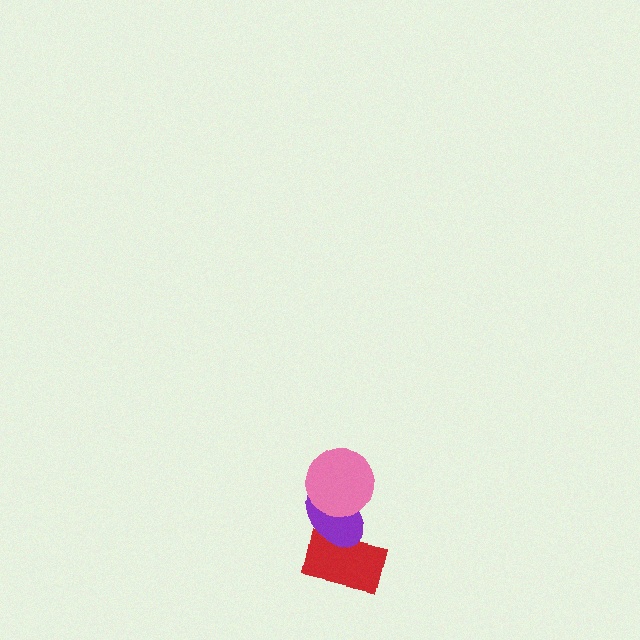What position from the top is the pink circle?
The pink circle is 1st from the top.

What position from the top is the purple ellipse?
The purple ellipse is 2nd from the top.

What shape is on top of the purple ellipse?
The pink circle is on top of the purple ellipse.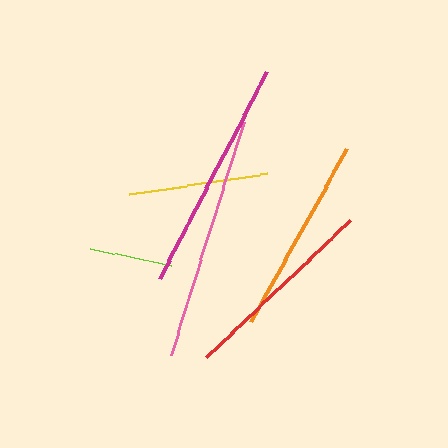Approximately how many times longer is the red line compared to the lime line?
The red line is approximately 2.4 times the length of the lime line.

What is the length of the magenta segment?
The magenta segment is approximately 232 pixels long.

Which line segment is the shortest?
The lime line is the shortest at approximately 82 pixels.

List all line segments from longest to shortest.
From longest to shortest: pink, magenta, red, orange, yellow, lime.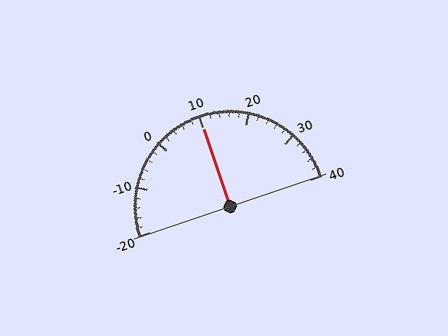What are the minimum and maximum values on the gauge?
The gauge ranges from -20 to 40.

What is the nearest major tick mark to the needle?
The nearest major tick mark is 10.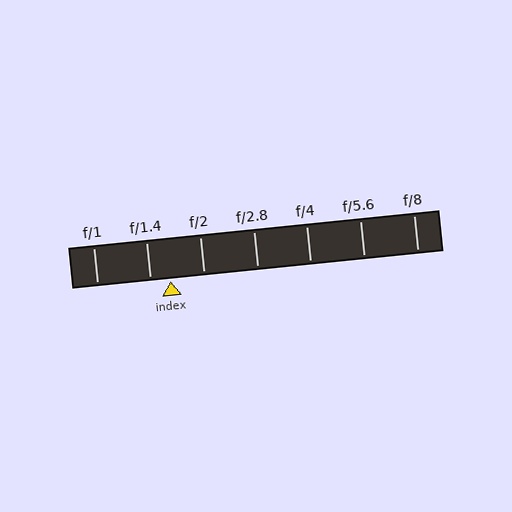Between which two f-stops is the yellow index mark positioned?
The index mark is between f/1.4 and f/2.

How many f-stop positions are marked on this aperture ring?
There are 7 f-stop positions marked.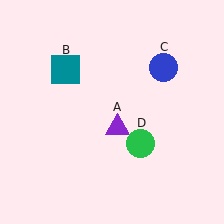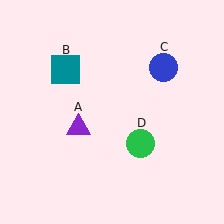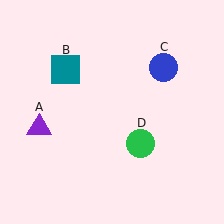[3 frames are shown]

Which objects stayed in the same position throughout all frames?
Teal square (object B) and blue circle (object C) and green circle (object D) remained stationary.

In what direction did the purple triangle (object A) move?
The purple triangle (object A) moved left.